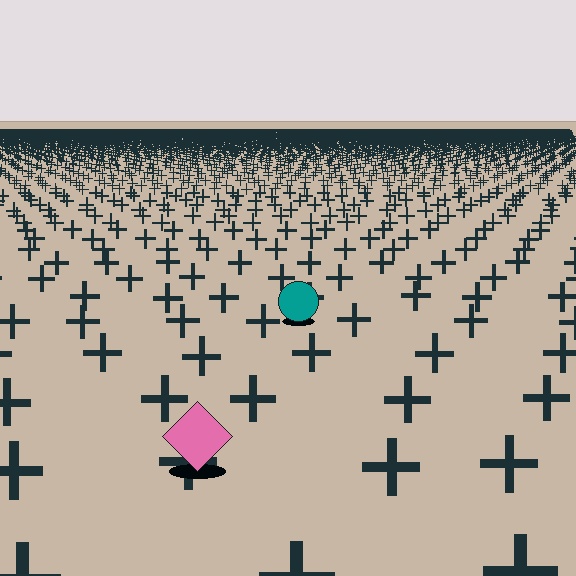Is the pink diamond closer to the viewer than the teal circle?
Yes. The pink diamond is closer — you can tell from the texture gradient: the ground texture is coarser near it.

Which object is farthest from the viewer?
The teal circle is farthest from the viewer. It appears smaller and the ground texture around it is denser.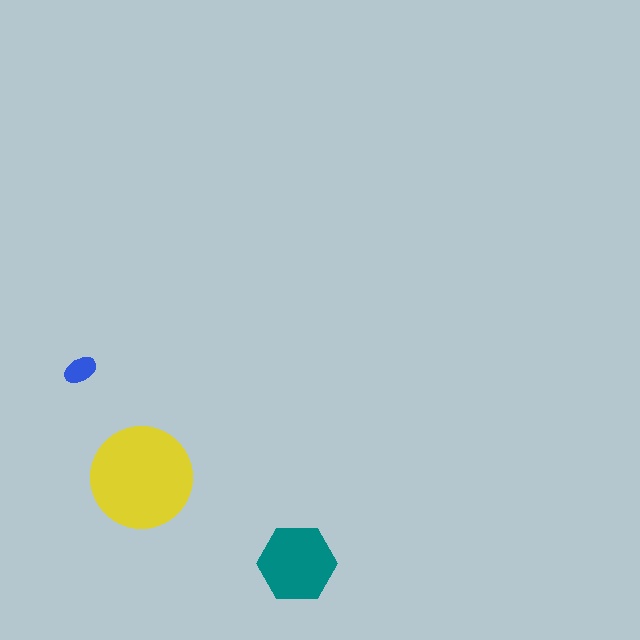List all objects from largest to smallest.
The yellow circle, the teal hexagon, the blue ellipse.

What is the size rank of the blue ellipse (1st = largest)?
3rd.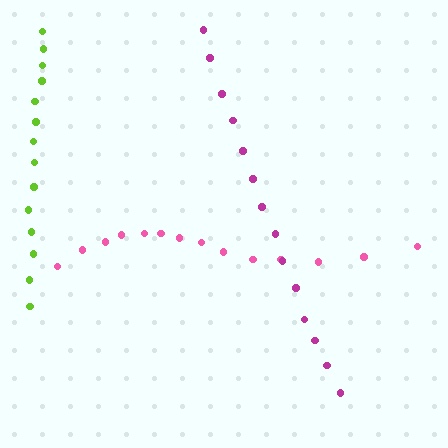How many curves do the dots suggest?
There are 3 distinct paths.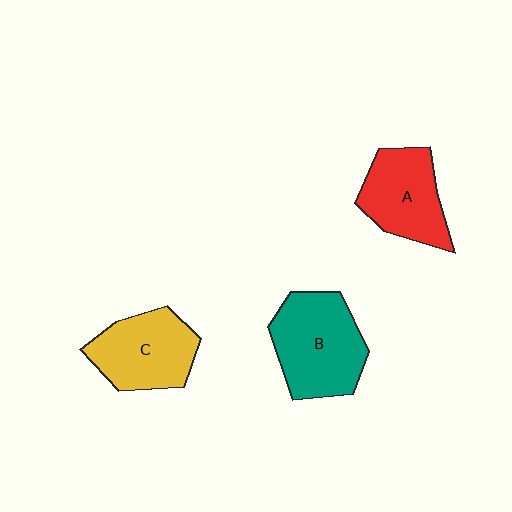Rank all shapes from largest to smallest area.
From largest to smallest: B (teal), C (yellow), A (red).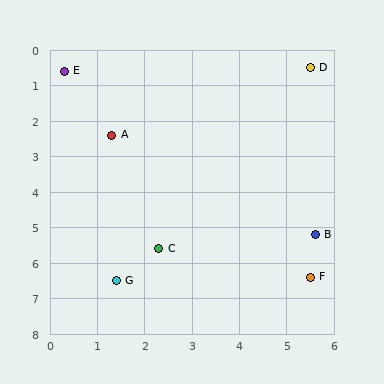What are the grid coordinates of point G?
Point G is at approximately (1.4, 6.5).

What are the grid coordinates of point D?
Point D is at approximately (5.5, 0.5).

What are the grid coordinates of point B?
Point B is at approximately (5.6, 5.2).